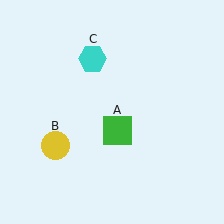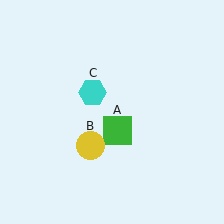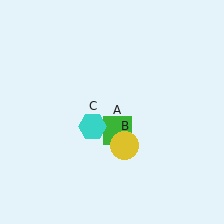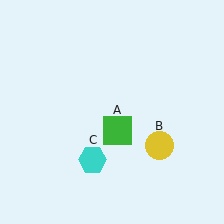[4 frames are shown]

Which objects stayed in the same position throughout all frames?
Green square (object A) remained stationary.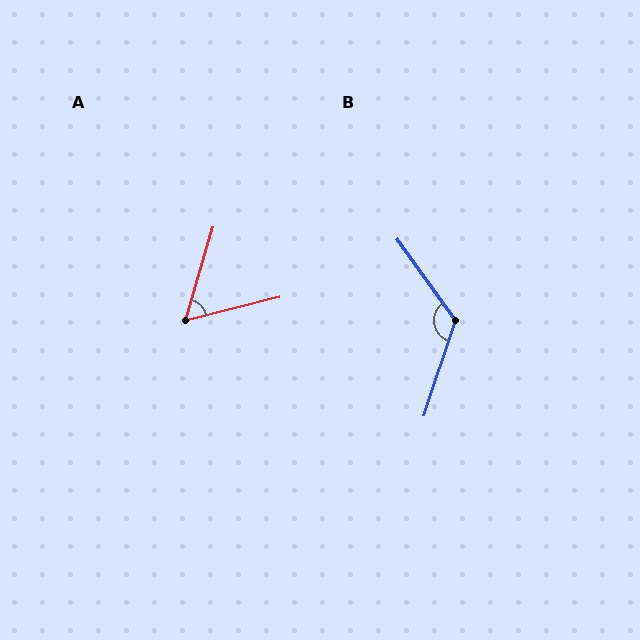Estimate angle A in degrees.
Approximately 60 degrees.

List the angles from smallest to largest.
A (60°), B (126°).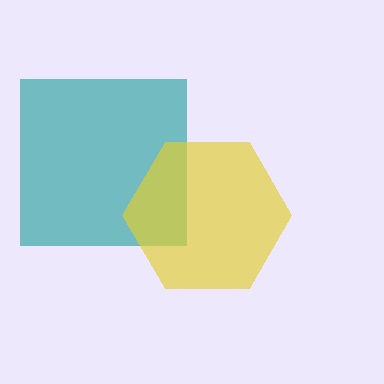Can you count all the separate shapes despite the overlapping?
Yes, there are 2 separate shapes.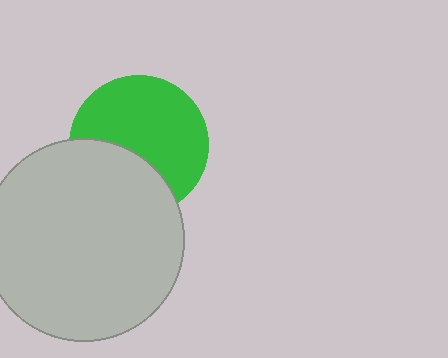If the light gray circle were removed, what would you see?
You would see the complete green circle.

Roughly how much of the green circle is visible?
About half of it is visible (roughly 64%).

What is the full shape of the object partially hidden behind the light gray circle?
The partially hidden object is a green circle.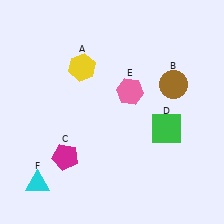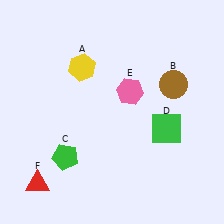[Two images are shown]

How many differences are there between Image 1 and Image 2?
There are 2 differences between the two images.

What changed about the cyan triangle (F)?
In Image 1, F is cyan. In Image 2, it changed to red.